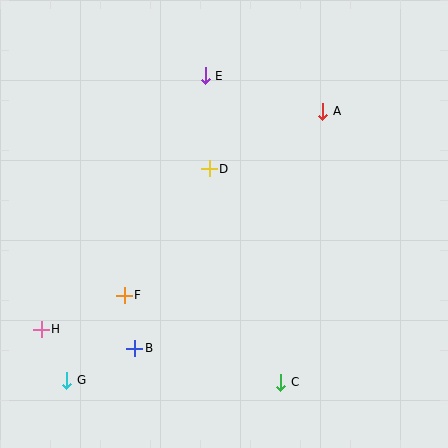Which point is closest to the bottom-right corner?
Point C is closest to the bottom-right corner.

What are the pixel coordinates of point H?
Point H is at (41, 329).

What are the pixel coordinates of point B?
Point B is at (135, 348).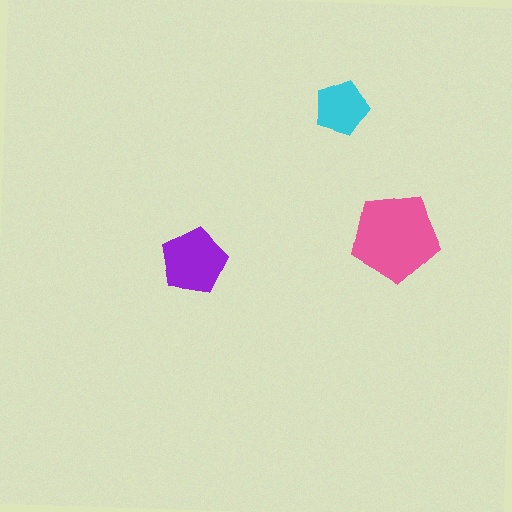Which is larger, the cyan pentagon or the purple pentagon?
The purple one.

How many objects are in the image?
There are 3 objects in the image.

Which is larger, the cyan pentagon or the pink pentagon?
The pink one.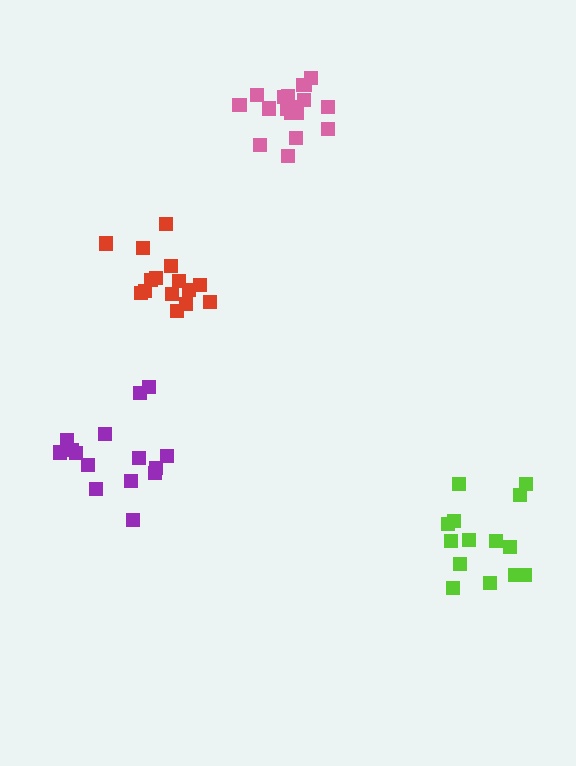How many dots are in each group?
Group 1: 15 dots, Group 2: 14 dots, Group 3: 18 dots, Group 4: 15 dots (62 total).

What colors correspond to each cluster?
The clusters are colored: purple, lime, pink, red.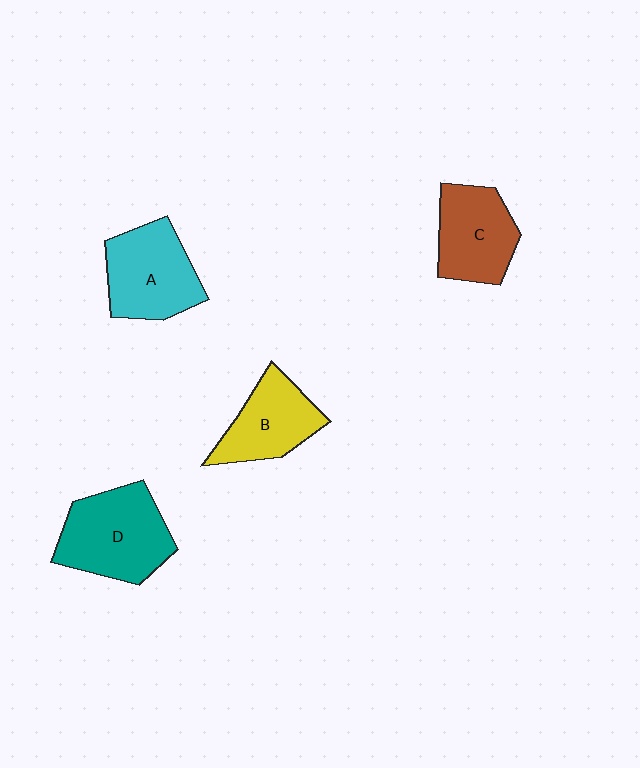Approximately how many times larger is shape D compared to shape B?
Approximately 1.4 times.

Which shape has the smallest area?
Shape B (yellow).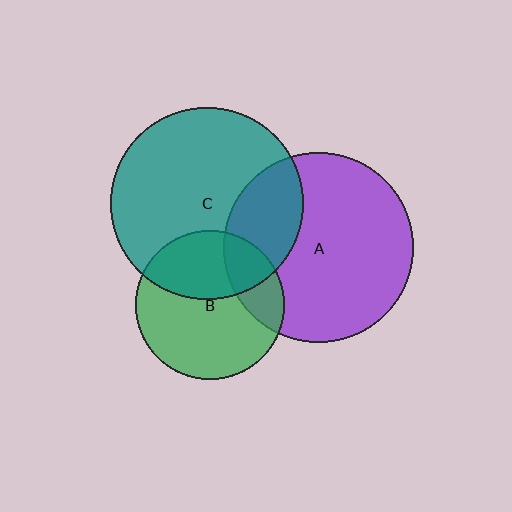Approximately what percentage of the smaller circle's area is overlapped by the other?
Approximately 35%.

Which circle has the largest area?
Circle C (teal).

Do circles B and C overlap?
Yes.